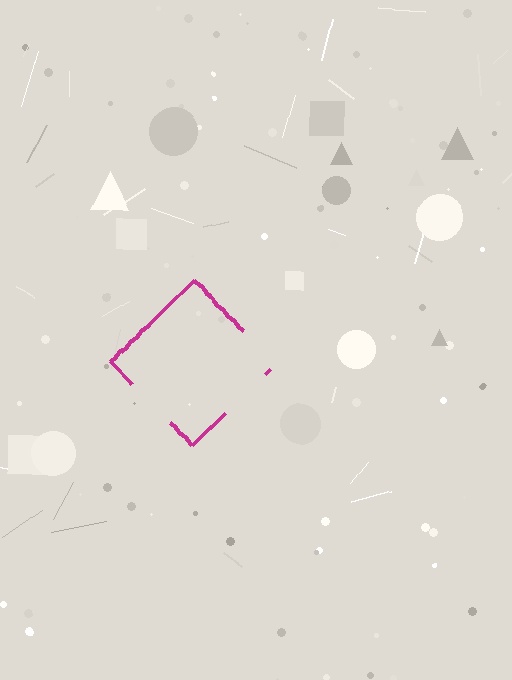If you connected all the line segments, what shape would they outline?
They would outline a diamond.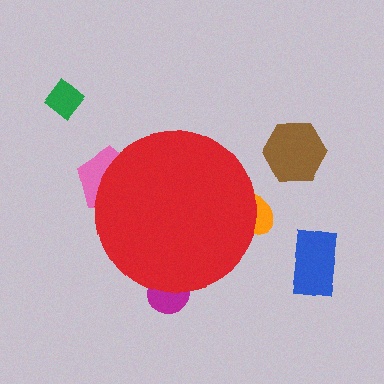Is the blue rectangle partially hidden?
No, the blue rectangle is fully visible.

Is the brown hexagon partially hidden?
No, the brown hexagon is fully visible.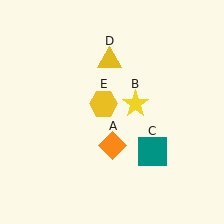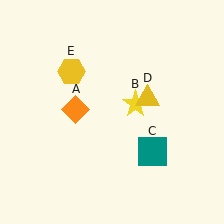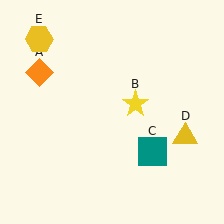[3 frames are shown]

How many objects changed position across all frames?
3 objects changed position: orange diamond (object A), yellow triangle (object D), yellow hexagon (object E).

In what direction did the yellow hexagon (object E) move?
The yellow hexagon (object E) moved up and to the left.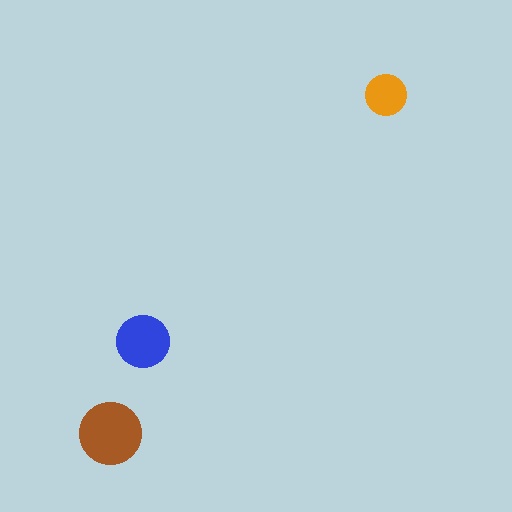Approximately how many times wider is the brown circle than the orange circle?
About 1.5 times wider.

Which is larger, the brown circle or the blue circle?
The brown one.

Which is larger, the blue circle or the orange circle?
The blue one.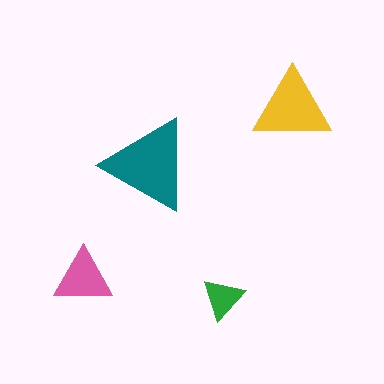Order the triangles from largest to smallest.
the teal one, the yellow one, the pink one, the green one.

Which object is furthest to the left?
The pink triangle is leftmost.